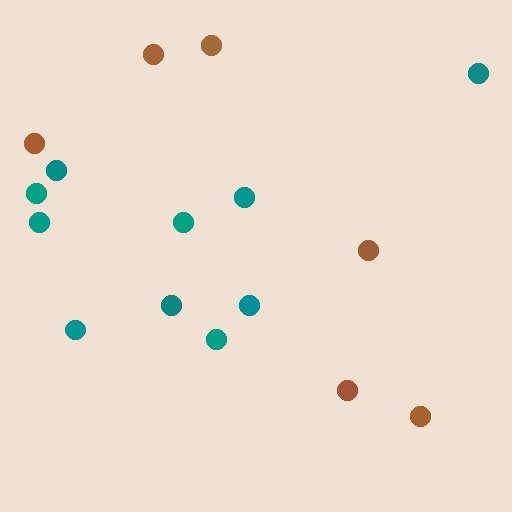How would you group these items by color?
There are 2 groups: one group of brown circles (6) and one group of teal circles (10).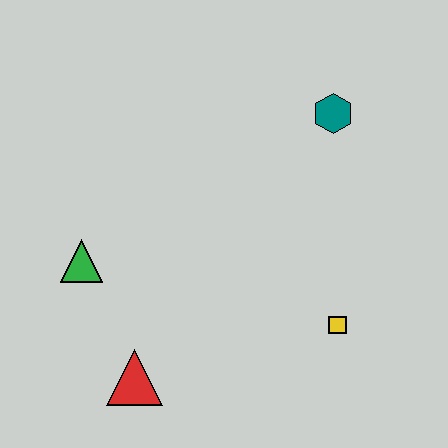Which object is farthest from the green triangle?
The teal hexagon is farthest from the green triangle.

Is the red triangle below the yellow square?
Yes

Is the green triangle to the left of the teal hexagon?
Yes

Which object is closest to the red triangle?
The green triangle is closest to the red triangle.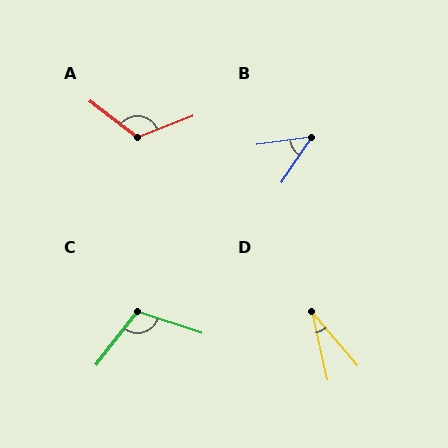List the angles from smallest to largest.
D (28°), B (48°), C (109°), A (121°).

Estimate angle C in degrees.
Approximately 109 degrees.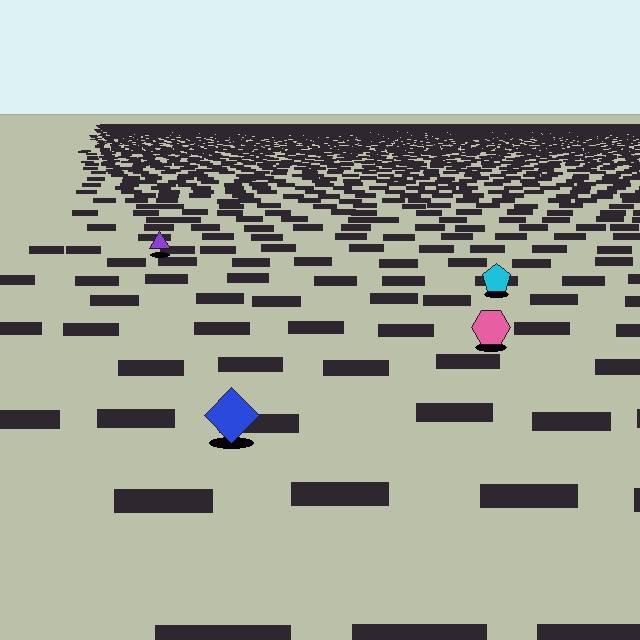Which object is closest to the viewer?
The blue diamond is closest. The texture marks near it are larger and more spread out.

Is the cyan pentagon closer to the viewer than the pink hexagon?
No. The pink hexagon is closer — you can tell from the texture gradient: the ground texture is coarser near it.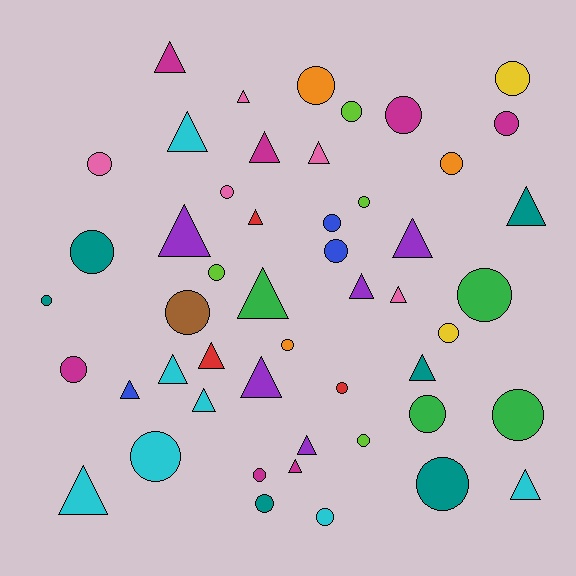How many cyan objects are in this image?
There are 7 cyan objects.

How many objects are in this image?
There are 50 objects.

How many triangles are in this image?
There are 22 triangles.